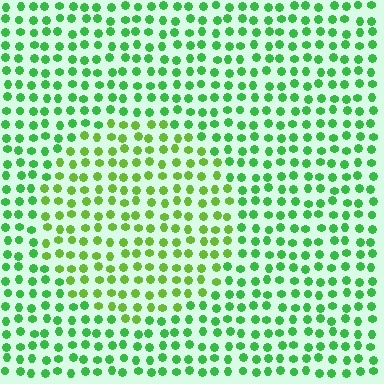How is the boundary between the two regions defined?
The boundary is defined purely by a slight shift in hue (about 29 degrees). Spacing, size, and orientation are identical on both sides.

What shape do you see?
I see a circle.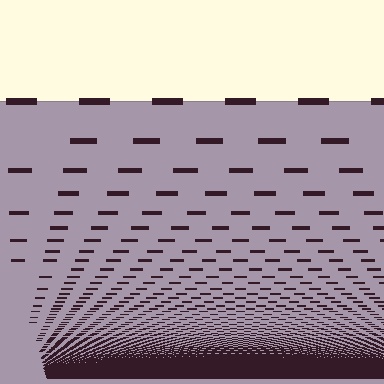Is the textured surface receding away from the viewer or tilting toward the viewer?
The surface appears to tilt toward the viewer. Texture elements get larger and sparser toward the top.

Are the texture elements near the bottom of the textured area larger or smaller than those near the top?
Smaller. The gradient is inverted — elements near the bottom are smaller and denser.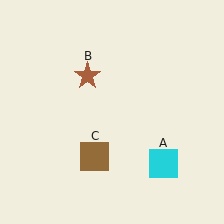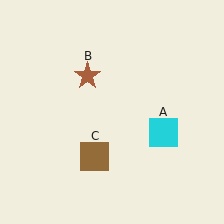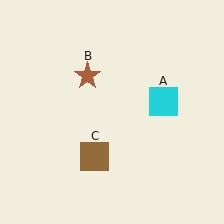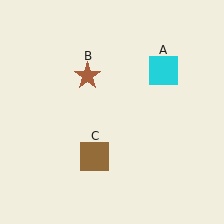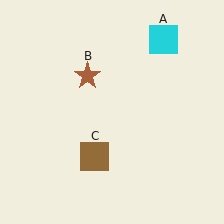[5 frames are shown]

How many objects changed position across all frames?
1 object changed position: cyan square (object A).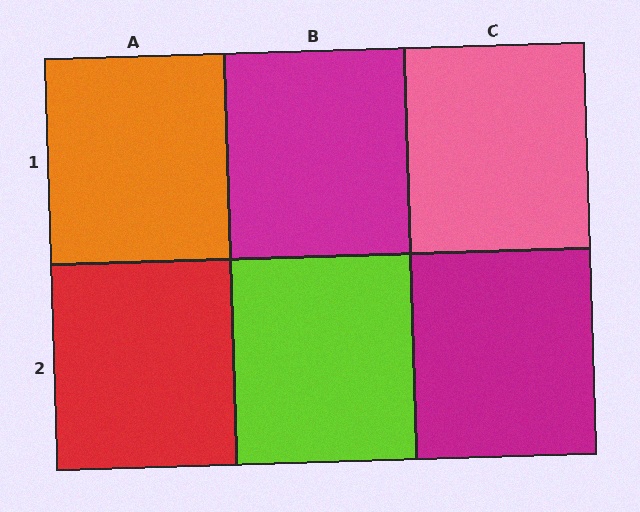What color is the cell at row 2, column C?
Magenta.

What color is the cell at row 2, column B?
Lime.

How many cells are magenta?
2 cells are magenta.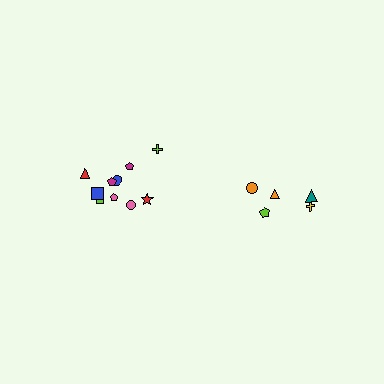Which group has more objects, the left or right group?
The left group.